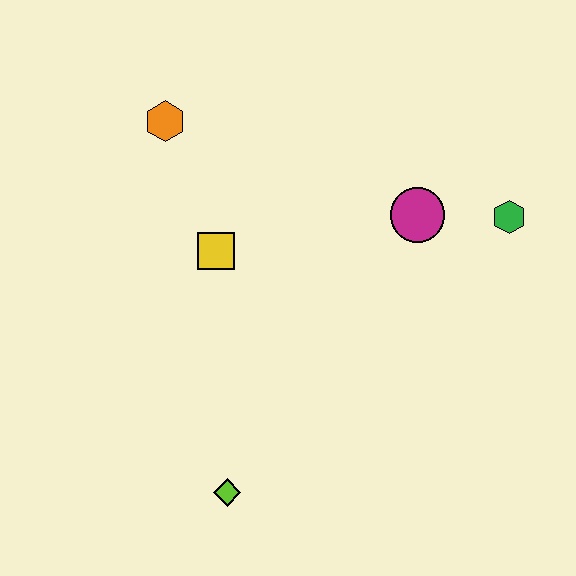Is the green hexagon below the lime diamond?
No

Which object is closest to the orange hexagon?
The yellow square is closest to the orange hexagon.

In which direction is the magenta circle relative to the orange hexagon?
The magenta circle is to the right of the orange hexagon.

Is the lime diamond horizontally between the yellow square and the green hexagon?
Yes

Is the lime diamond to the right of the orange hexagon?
Yes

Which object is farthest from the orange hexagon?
The lime diamond is farthest from the orange hexagon.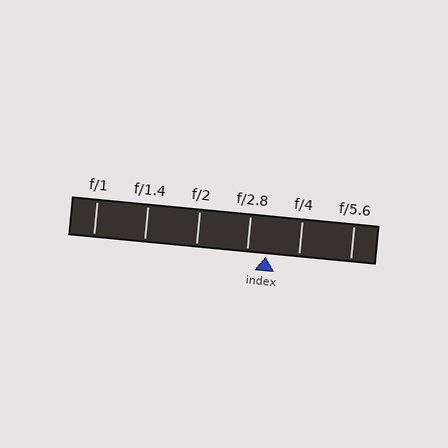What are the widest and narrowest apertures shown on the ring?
The widest aperture shown is f/1 and the narrowest is f/5.6.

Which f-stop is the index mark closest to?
The index mark is closest to f/2.8.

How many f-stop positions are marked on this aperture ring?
There are 6 f-stop positions marked.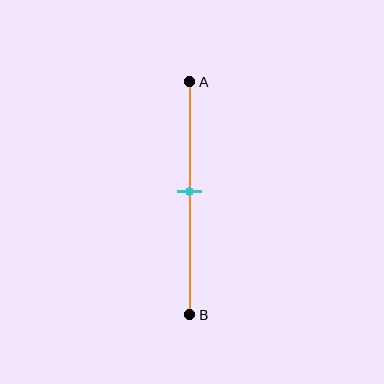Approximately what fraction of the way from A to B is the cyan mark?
The cyan mark is approximately 45% of the way from A to B.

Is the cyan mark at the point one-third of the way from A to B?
No, the mark is at about 45% from A, not at the 33% one-third point.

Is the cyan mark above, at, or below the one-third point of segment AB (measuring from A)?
The cyan mark is below the one-third point of segment AB.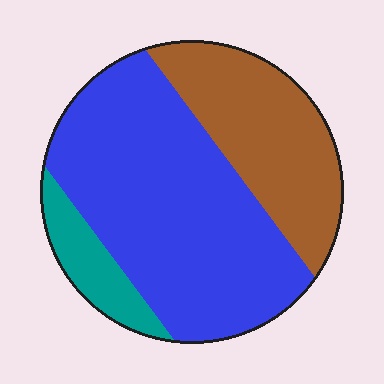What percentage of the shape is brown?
Brown covers 30% of the shape.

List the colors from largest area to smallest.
From largest to smallest: blue, brown, teal.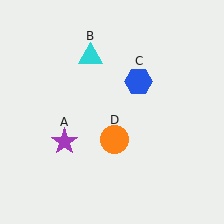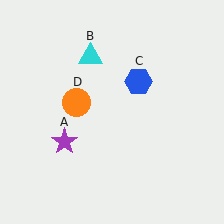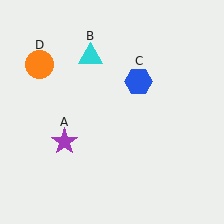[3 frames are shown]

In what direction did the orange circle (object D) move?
The orange circle (object D) moved up and to the left.